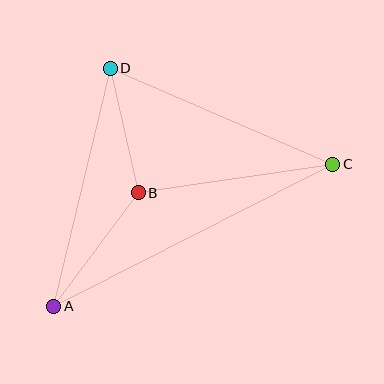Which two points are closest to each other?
Points B and D are closest to each other.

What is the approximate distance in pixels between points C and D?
The distance between C and D is approximately 242 pixels.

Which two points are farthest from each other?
Points A and C are farthest from each other.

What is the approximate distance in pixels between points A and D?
The distance between A and D is approximately 245 pixels.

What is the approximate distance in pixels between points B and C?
The distance between B and C is approximately 197 pixels.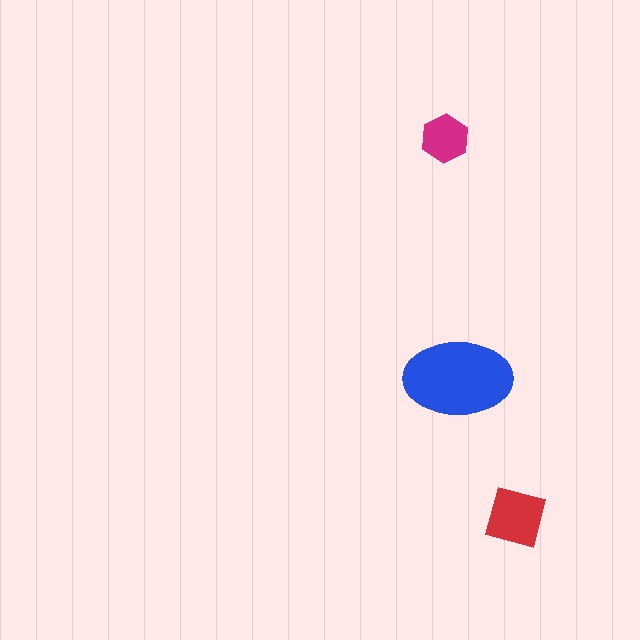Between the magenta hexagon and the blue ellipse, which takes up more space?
The blue ellipse.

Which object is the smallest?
The magenta hexagon.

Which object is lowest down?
The red square is bottommost.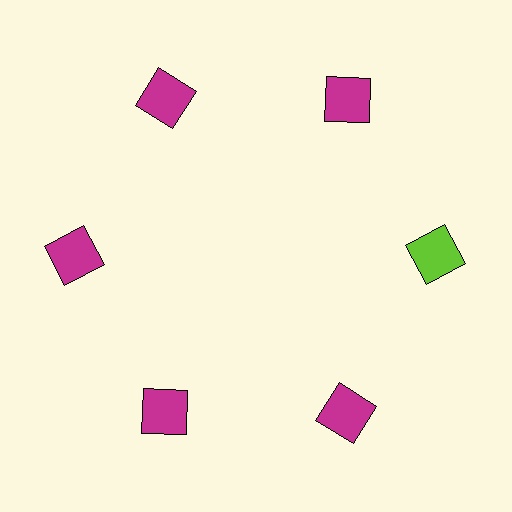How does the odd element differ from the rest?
It has a different color: lime instead of magenta.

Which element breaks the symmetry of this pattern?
The lime square at roughly the 3 o'clock position breaks the symmetry. All other shapes are magenta squares.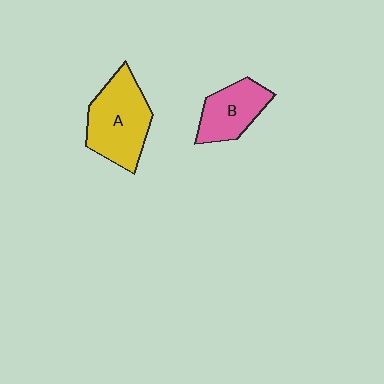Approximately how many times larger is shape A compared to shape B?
Approximately 1.5 times.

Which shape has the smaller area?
Shape B (pink).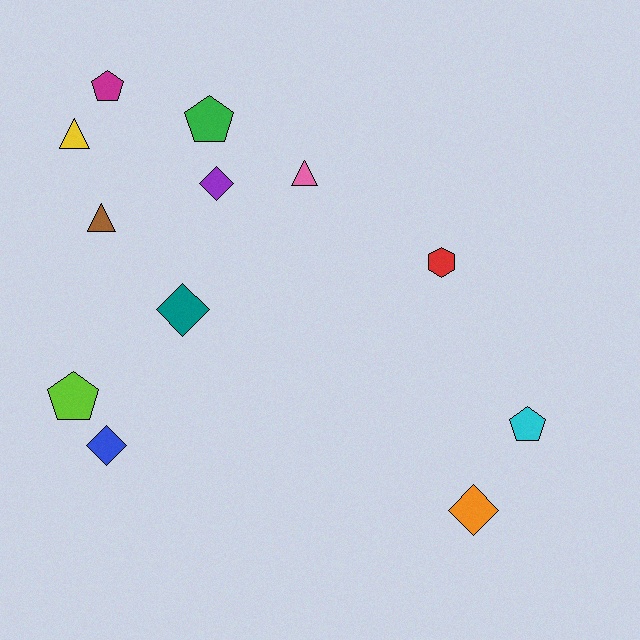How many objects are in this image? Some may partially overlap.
There are 12 objects.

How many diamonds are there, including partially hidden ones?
There are 4 diamonds.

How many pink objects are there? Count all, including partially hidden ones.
There is 1 pink object.